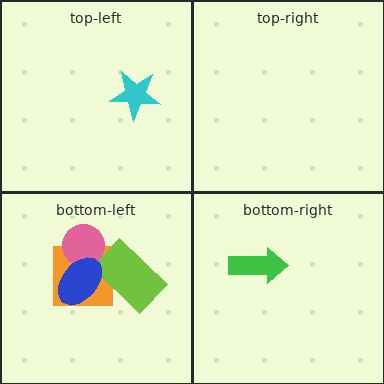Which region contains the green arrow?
The bottom-right region.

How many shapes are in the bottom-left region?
4.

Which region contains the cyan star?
The top-left region.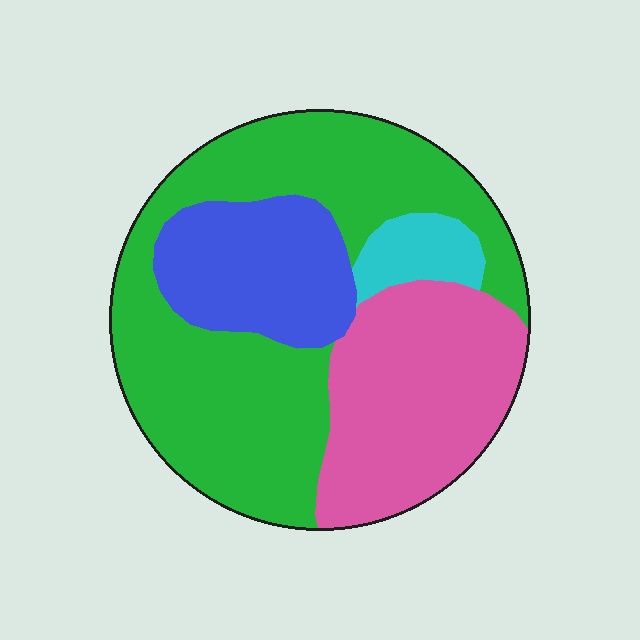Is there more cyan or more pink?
Pink.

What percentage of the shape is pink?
Pink covers 27% of the shape.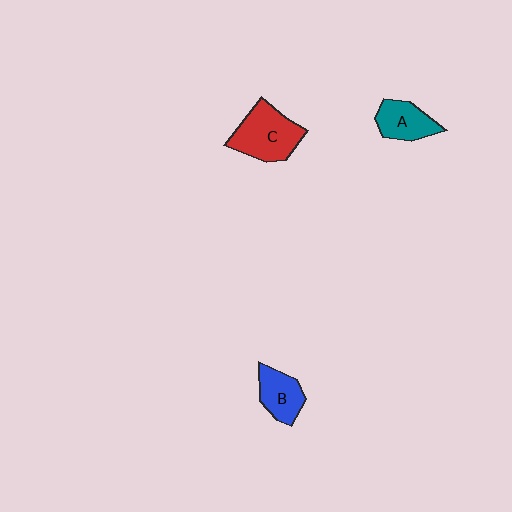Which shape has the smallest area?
Shape B (blue).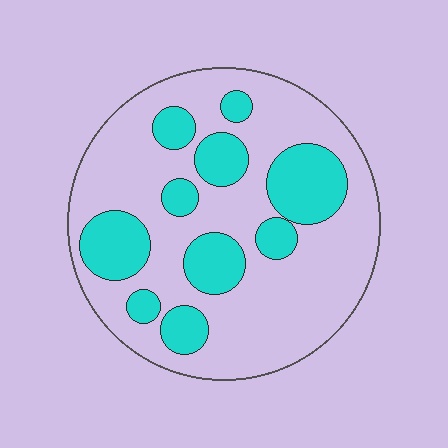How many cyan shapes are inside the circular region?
10.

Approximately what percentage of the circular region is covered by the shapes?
Approximately 30%.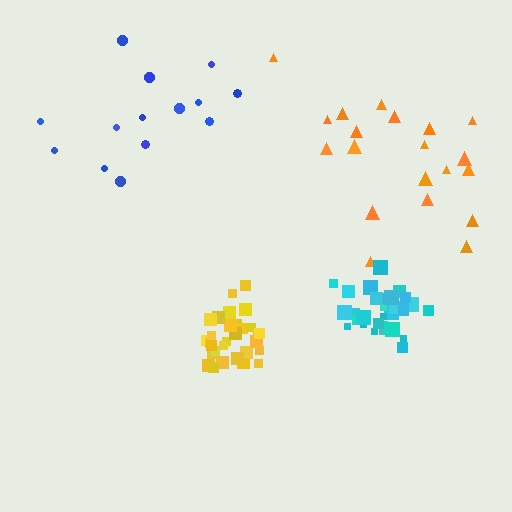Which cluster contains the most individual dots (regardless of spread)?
Yellow (31).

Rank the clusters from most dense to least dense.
yellow, cyan, orange, blue.